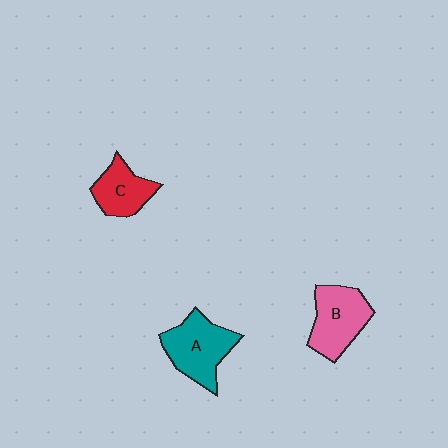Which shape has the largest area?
Shape A (teal).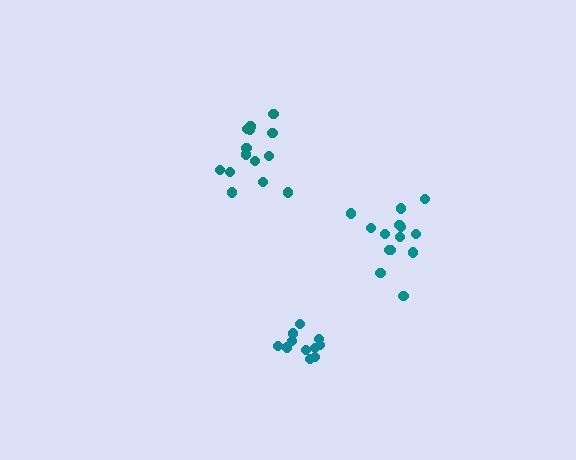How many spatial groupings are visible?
There are 3 spatial groupings.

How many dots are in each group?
Group 1: 15 dots, Group 2: 14 dots, Group 3: 11 dots (40 total).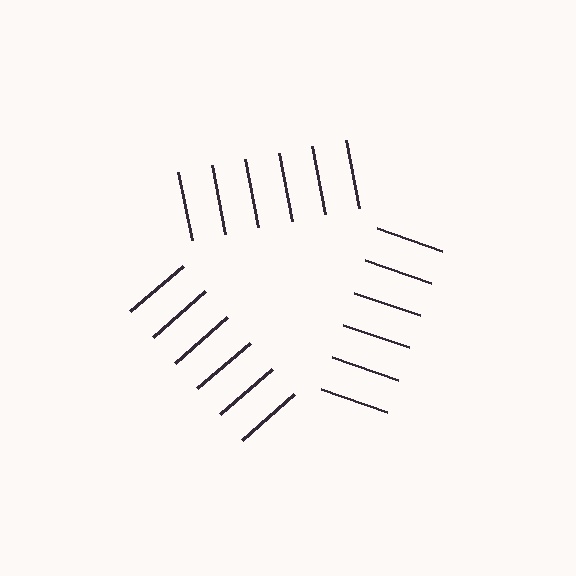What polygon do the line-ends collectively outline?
An illusory triangle — the line segments terminate on its edges but no continuous stroke is drawn.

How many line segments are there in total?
18 — 6 along each of the 3 edges.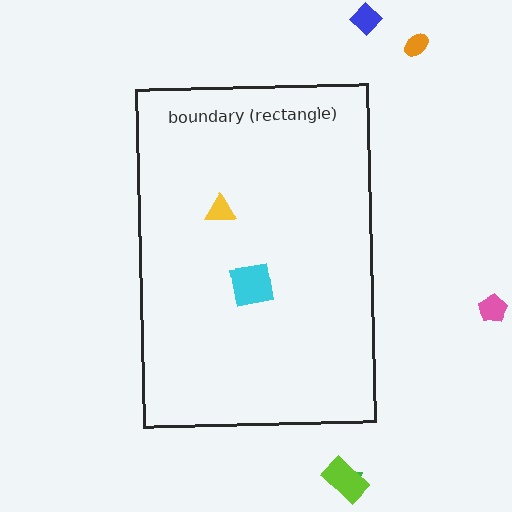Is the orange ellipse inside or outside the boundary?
Outside.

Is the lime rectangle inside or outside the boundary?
Outside.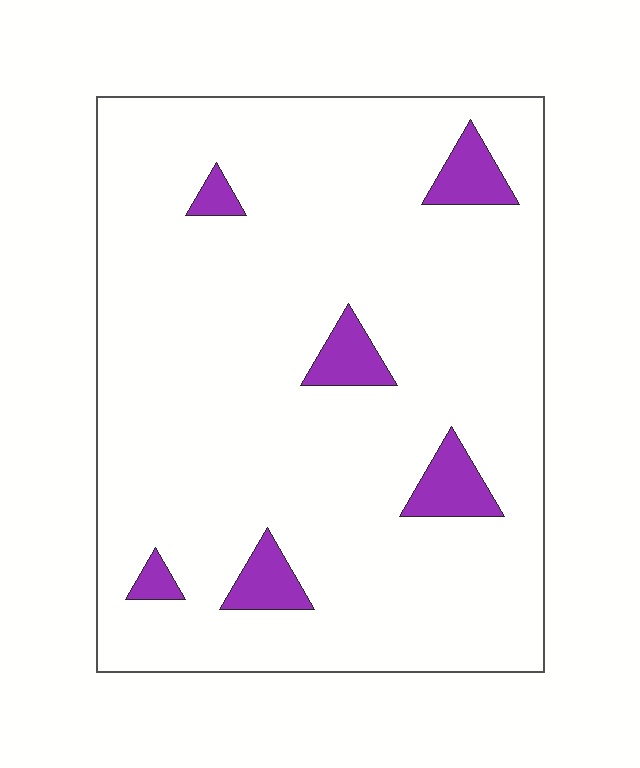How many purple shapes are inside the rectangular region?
6.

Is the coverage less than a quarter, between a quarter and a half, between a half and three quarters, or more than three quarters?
Less than a quarter.